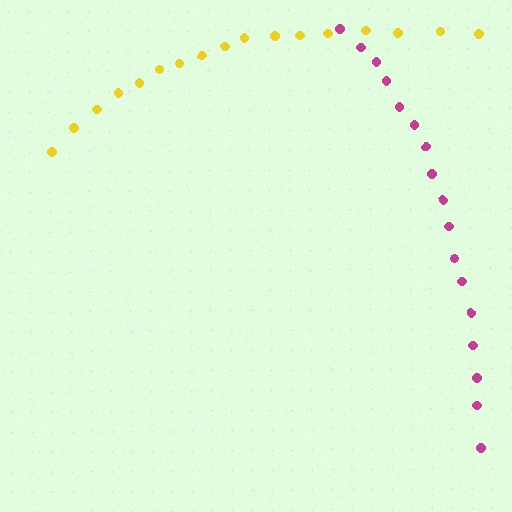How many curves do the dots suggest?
There are 2 distinct paths.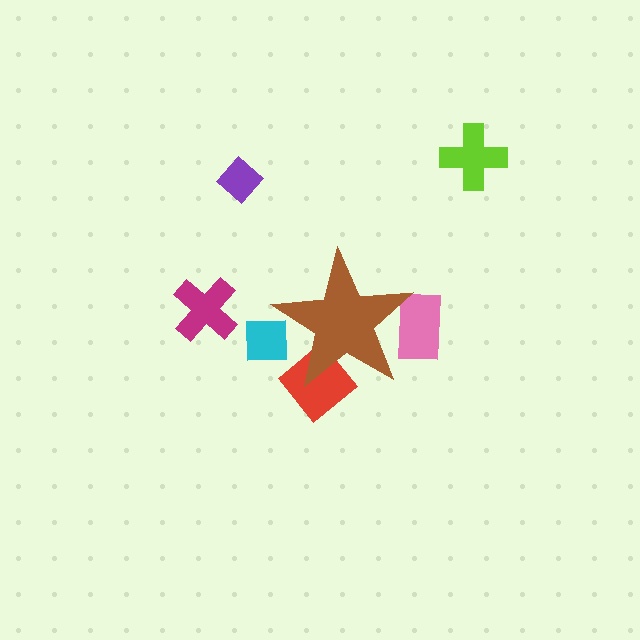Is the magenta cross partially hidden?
No, the magenta cross is fully visible.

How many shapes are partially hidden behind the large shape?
3 shapes are partially hidden.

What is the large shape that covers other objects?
A brown star.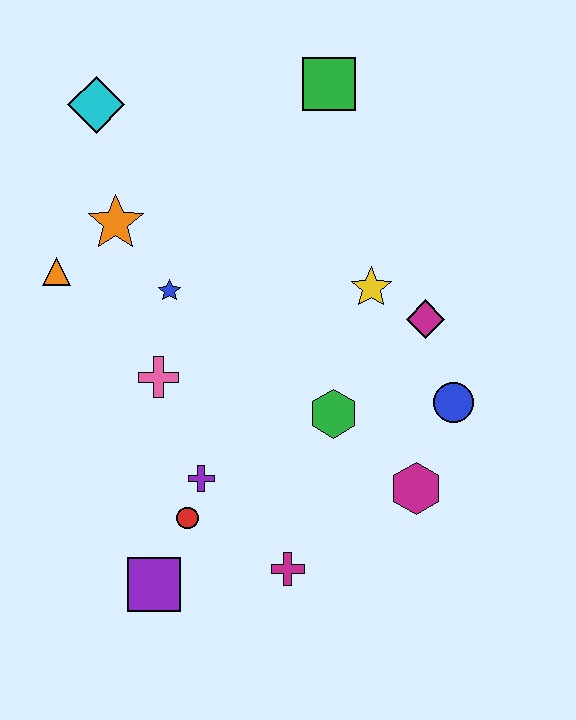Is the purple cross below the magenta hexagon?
No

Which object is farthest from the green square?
The purple square is farthest from the green square.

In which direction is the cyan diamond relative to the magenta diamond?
The cyan diamond is to the left of the magenta diamond.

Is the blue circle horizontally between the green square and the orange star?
No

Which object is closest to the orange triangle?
The orange star is closest to the orange triangle.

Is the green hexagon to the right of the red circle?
Yes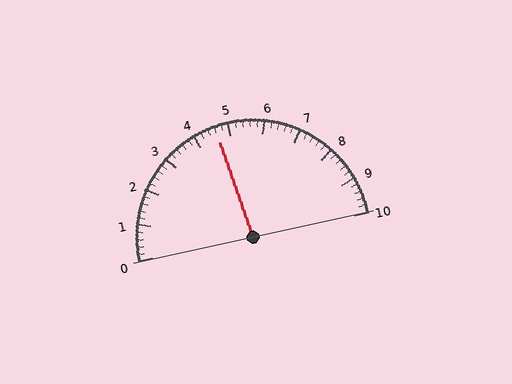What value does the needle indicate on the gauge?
The needle indicates approximately 4.6.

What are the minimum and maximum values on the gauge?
The gauge ranges from 0 to 10.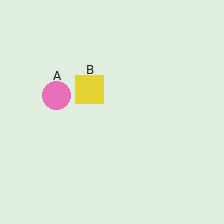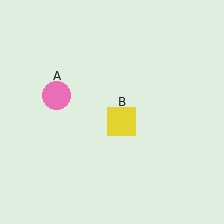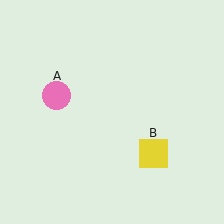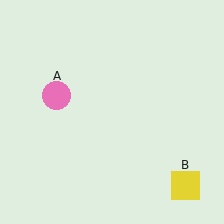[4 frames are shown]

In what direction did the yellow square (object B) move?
The yellow square (object B) moved down and to the right.